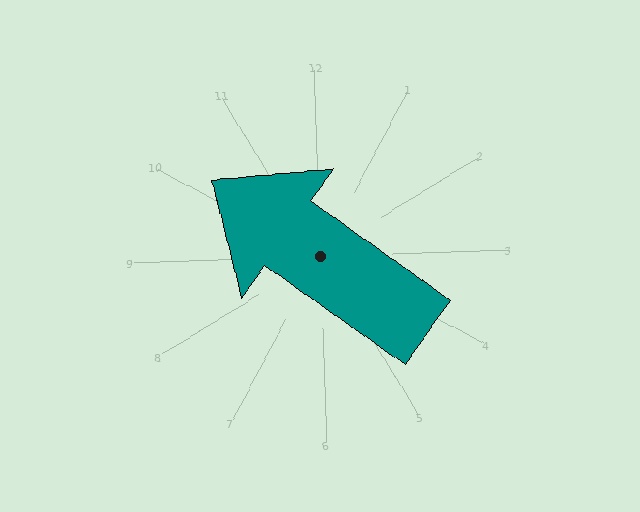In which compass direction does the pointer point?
Northwest.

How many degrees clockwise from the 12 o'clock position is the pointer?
Approximately 307 degrees.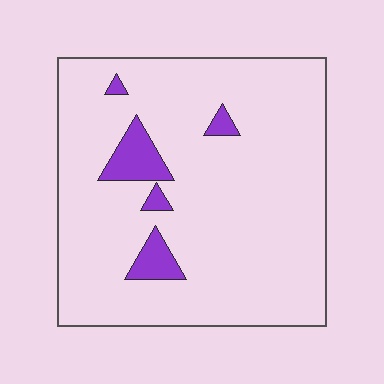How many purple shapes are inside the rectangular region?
5.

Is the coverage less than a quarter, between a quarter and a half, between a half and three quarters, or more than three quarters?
Less than a quarter.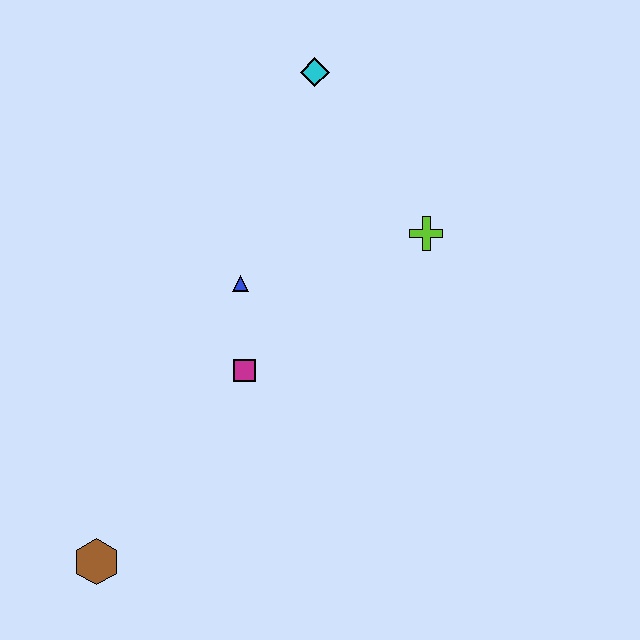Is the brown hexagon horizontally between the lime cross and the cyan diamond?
No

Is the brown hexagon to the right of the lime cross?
No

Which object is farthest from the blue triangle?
The brown hexagon is farthest from the blue triangle.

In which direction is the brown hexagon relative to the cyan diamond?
The brown hexagon is below the cyan diamond.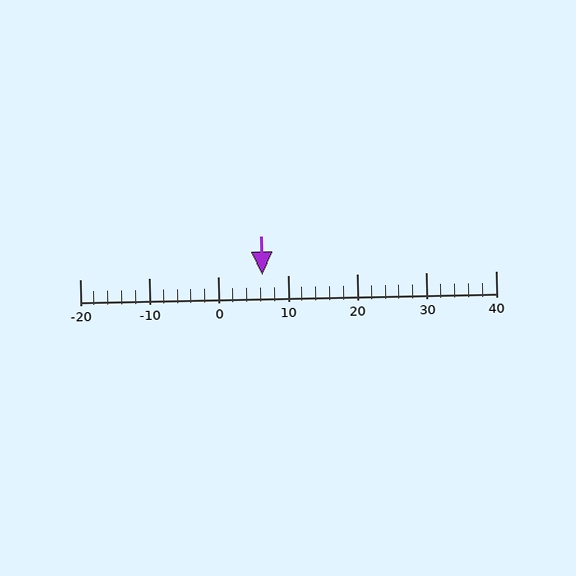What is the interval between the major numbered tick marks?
The major tick marks are spaced 10 units apart.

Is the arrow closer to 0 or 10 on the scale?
The arrow is closer to 10.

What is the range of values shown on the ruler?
The ruler shows values from -20 to 40.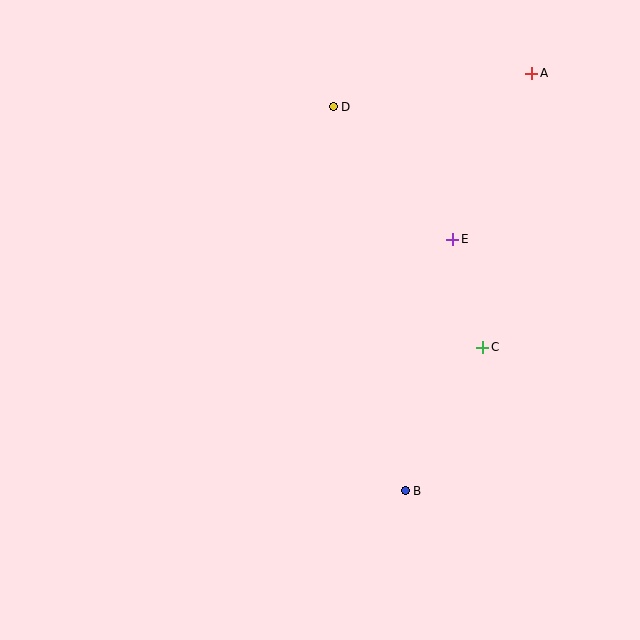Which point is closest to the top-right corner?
Point A is closest to the top-right corner.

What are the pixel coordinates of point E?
Point E is at (453, 239).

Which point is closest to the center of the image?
Point E at (453, 239) is closest to the center.